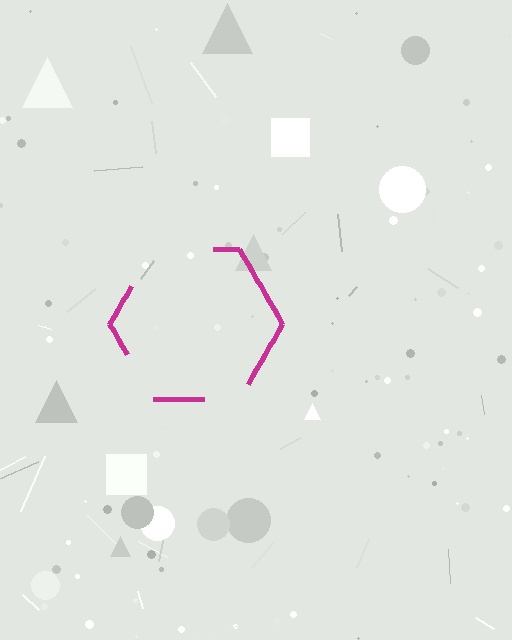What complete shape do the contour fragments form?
The contour fragments form a hexagon.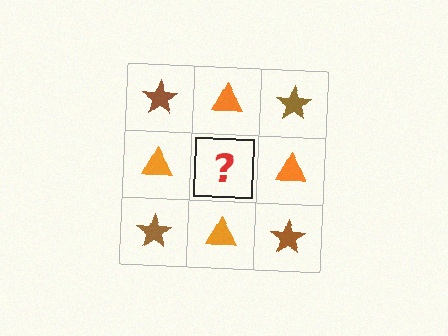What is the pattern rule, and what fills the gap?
The rule is that it alternates brown star and orange triangle in a checkerboard pattern. The gap should be filled with a brown star.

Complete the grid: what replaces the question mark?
The question mark should be replaced with a brown star.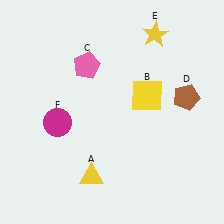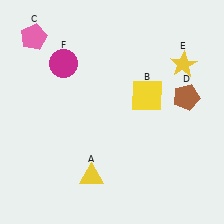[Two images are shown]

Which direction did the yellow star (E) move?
The yellow star (E) moved down.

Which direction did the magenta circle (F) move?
The magenta circle (F) moved up.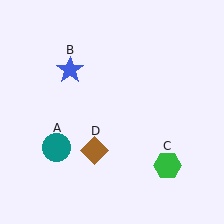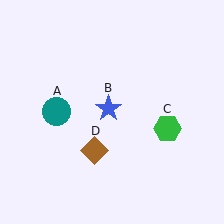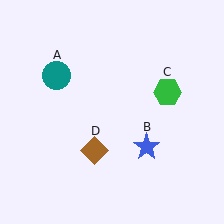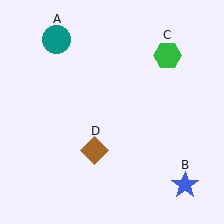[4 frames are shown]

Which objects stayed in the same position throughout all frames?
Brown diamond (object D) remained stationary.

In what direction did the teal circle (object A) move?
The teal circle (object A) moved up.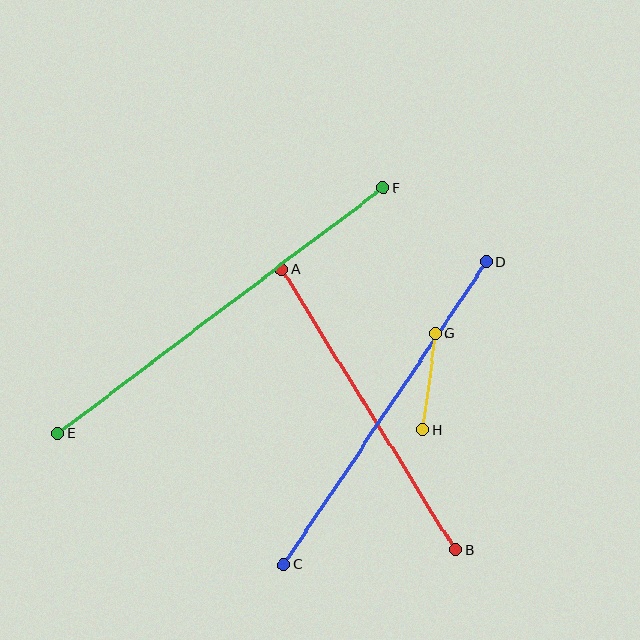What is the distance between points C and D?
The distance is approximately 365 pixels.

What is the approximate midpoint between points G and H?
The midpoint is at approximately (429, 381) pixels.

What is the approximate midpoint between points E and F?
The midpoint is at approximately (220, 310) pixels.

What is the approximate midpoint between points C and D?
The midpoint is at approximately (385, 413) pixels.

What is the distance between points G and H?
The distance is approximately 97 pixels.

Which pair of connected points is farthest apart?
Points E and F are farthest apart.